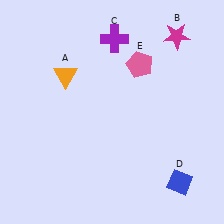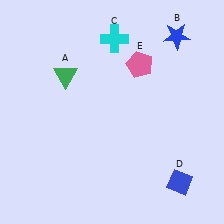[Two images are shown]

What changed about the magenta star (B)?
In Image 1, B is magenta. In Image 2, it changed to blue.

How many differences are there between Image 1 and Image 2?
There are 3 differences between the two images.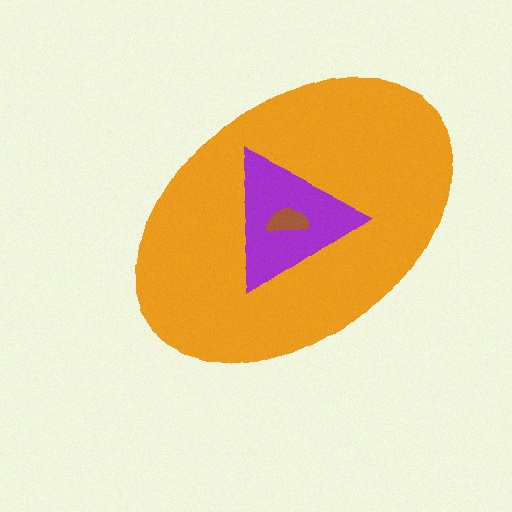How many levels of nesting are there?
3.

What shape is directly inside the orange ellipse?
The purple triangle.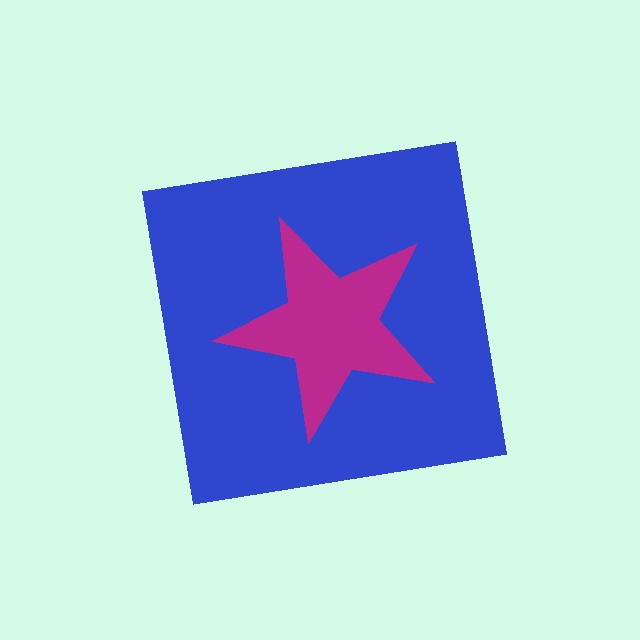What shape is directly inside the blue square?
The magenta star.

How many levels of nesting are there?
2.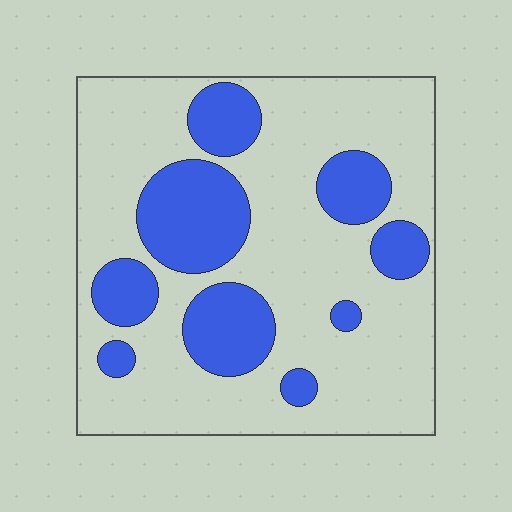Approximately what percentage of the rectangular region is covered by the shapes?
Approximately 30%.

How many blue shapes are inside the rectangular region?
9.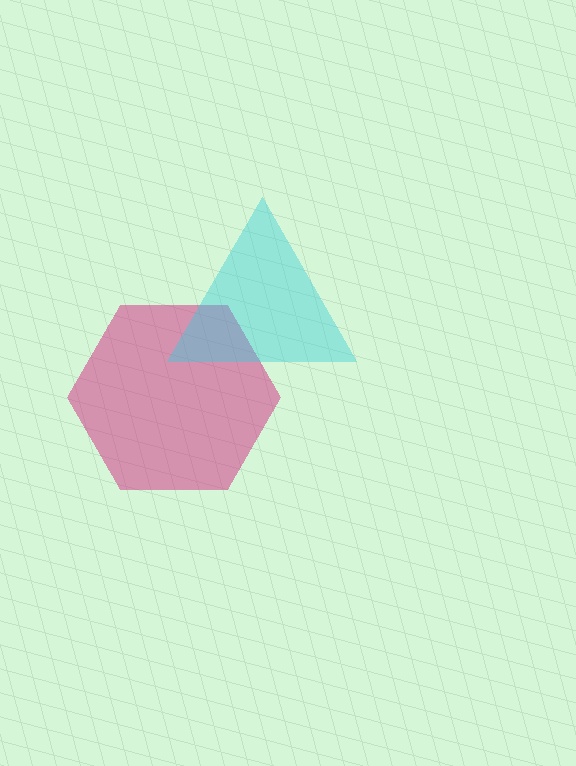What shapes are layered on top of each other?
The layered shapes are: a magenta hexagon, a cyan triangle.